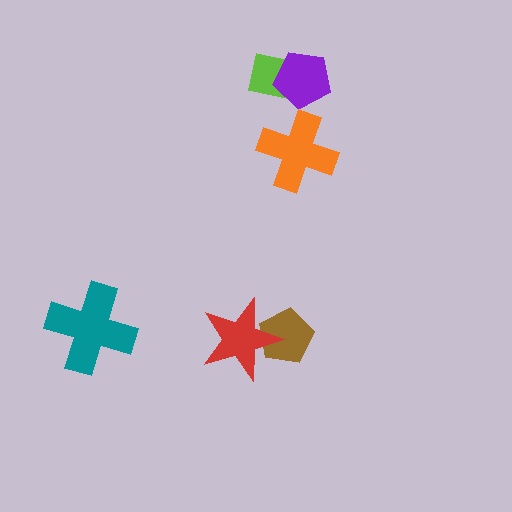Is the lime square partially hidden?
Yes, it is partially covered by another shape.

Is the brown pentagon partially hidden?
Yes, it is partially covered by another shape.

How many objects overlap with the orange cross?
0 objects overlap with the orange cross.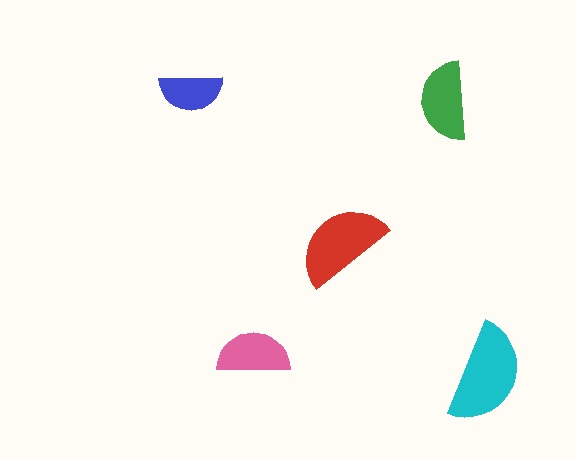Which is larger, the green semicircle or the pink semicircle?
The green one.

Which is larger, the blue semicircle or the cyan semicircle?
The cyan one.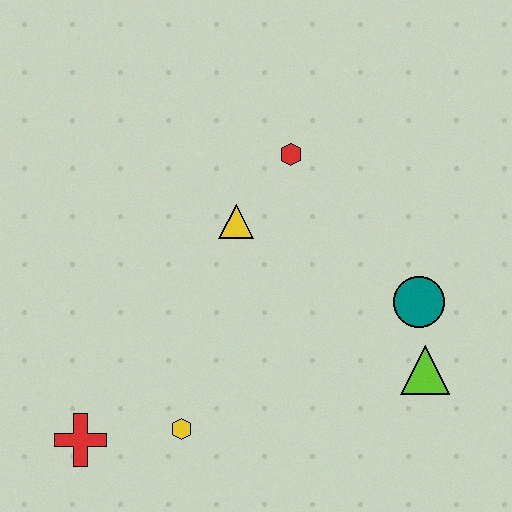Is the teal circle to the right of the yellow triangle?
Yes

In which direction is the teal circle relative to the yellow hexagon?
The teal circle is to the right of the yellow hexagon.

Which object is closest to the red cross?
The yellow hexagon is closest to the red cross.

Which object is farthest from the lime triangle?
The red cross is farthest from the lime triangle.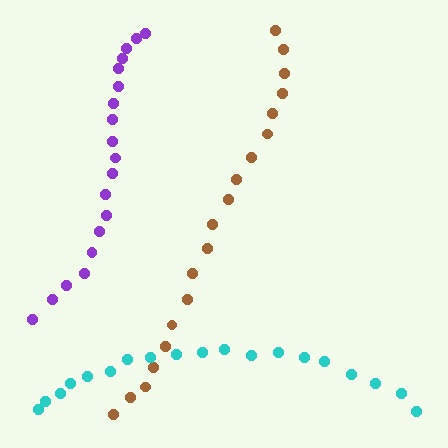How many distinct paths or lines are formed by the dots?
There are 3 distinct paths.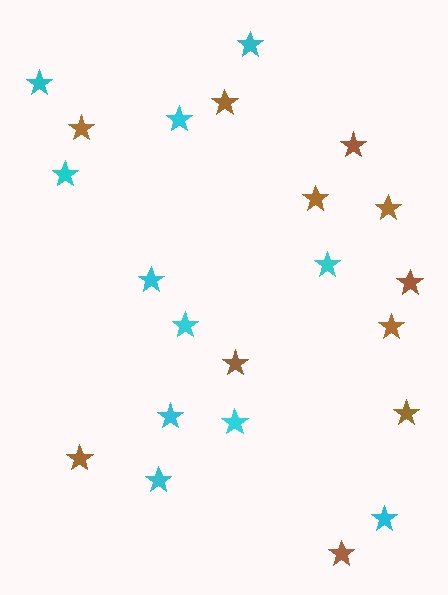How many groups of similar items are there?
There are 2 groups: one group of brown stars (11) and one group of cyan stars (11).